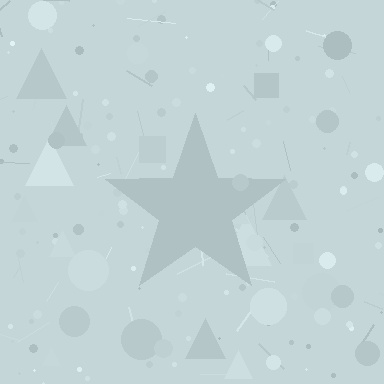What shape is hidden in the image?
A star is hidden in the image.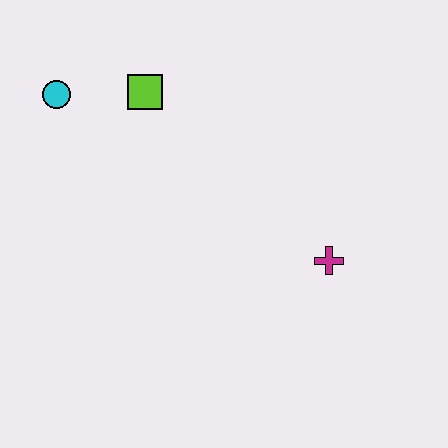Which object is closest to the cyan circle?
The lime square is closest to the cyan circle.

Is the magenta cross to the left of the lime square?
No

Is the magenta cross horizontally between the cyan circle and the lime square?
No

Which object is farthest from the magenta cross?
The cyan circle is farthest from the magenta cross.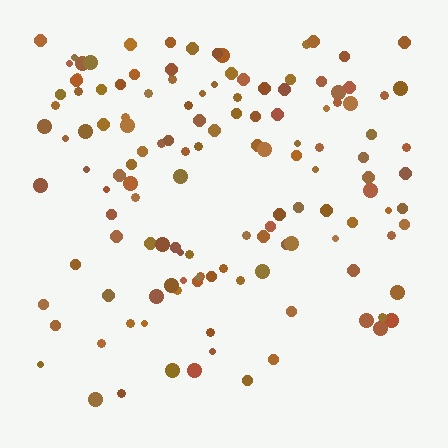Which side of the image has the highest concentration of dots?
The top.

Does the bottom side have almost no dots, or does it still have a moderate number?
Still a moderate number, just noticeably fewer than the top.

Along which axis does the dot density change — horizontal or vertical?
Vertical.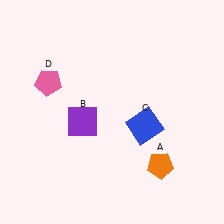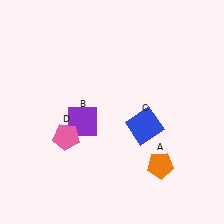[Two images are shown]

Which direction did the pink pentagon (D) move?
The pink pentagon (D) moved down.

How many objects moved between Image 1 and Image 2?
1 object moved between the two images.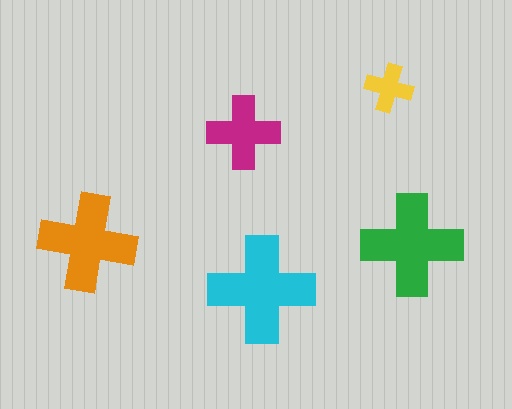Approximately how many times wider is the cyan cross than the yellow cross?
About 2 times wider.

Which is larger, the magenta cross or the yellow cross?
The magenta one.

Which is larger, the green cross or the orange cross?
The green one.